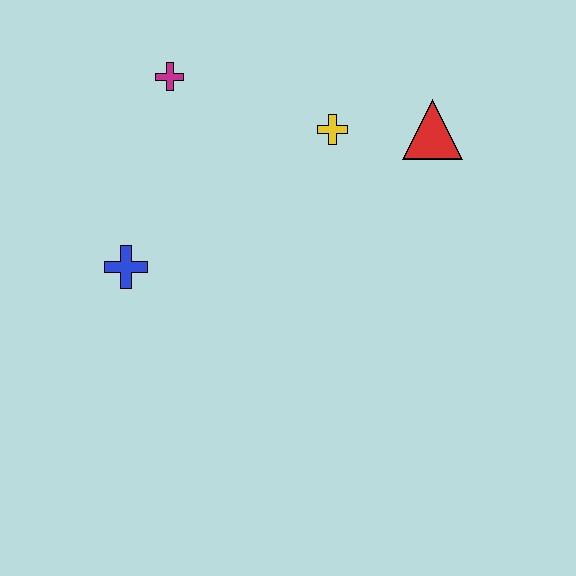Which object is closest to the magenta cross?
The yellow cross is closest to the magenta cross.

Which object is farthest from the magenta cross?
The red triangle is farthest from the magenta cross.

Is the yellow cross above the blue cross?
Yes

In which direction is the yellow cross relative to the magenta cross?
The yellow cross is to the right of the magenta cross.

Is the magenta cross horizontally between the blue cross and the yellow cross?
Yes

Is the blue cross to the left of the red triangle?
Yes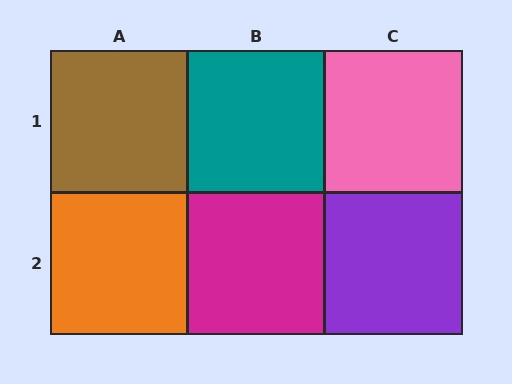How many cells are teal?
1 cell is teal.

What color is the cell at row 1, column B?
Teal.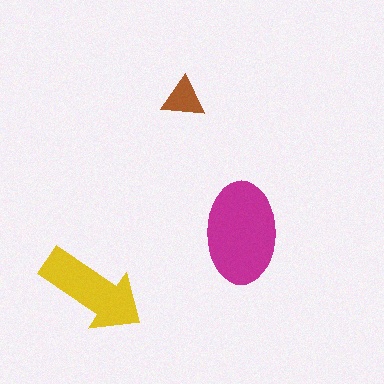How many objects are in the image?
There are 3 objects in the image.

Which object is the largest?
The magenta ellipse.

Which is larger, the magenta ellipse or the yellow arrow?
The magenta ellipse.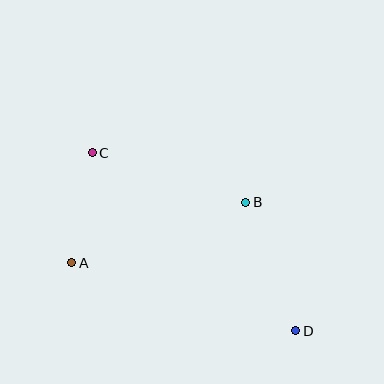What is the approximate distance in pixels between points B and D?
The distance between B and D is approximately 138 pixels.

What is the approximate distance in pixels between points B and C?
The distance between B and C is approximately 161 pixels.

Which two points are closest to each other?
Points A and C are closest to each other.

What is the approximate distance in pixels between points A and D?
The distance between A and D is approximately 234 pixels.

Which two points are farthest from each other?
Points C and D are farthest from each other.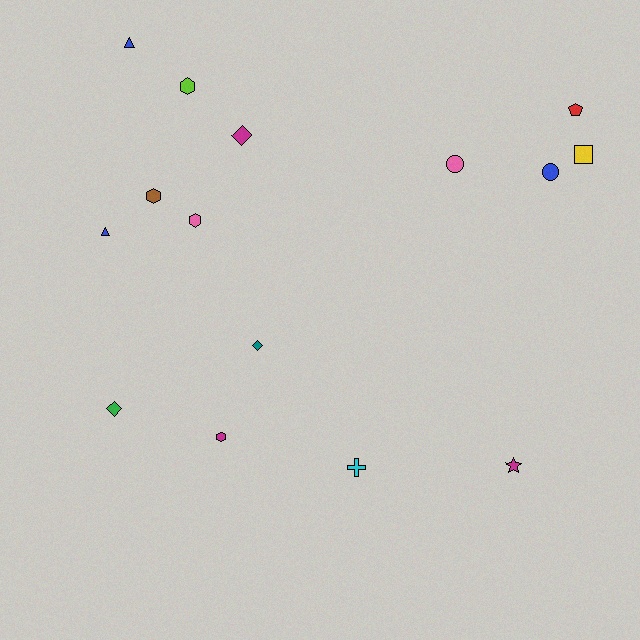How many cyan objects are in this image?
There is 1 cyan object.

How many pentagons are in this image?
There is 1 pentagon.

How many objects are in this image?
There are 15 objects.